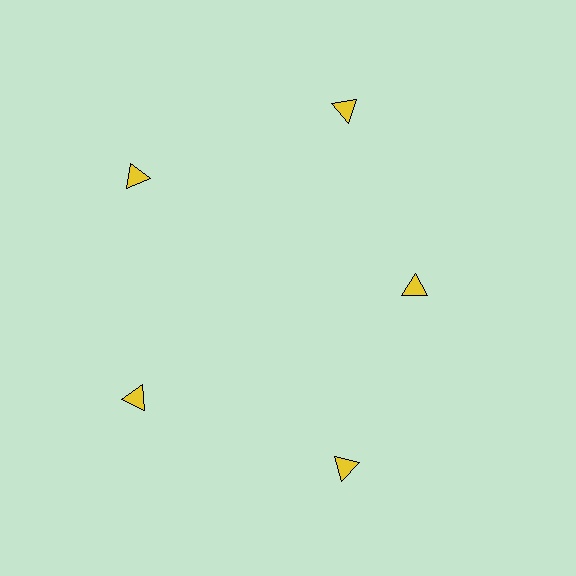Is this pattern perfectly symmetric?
No. The 5 yellow triangles are arranged in a ring, but one element near the 3 o'clock position is pulled inward toward the center, breaking the 5-fold rotational symmetry.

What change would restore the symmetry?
The symmetry would be restored by moving it outward, back onto the ring so that all 5 triangles sit at equal angles and equal distance from the center.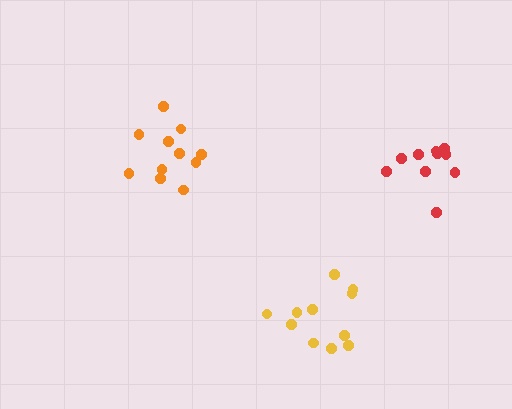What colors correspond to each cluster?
The clusters are colored: red, yellow, orange.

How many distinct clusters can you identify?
There are 3 distinct clusters.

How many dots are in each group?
Group 1: 10 dots, Group 2: 11 dots, Group 3: 11 dots (32 total).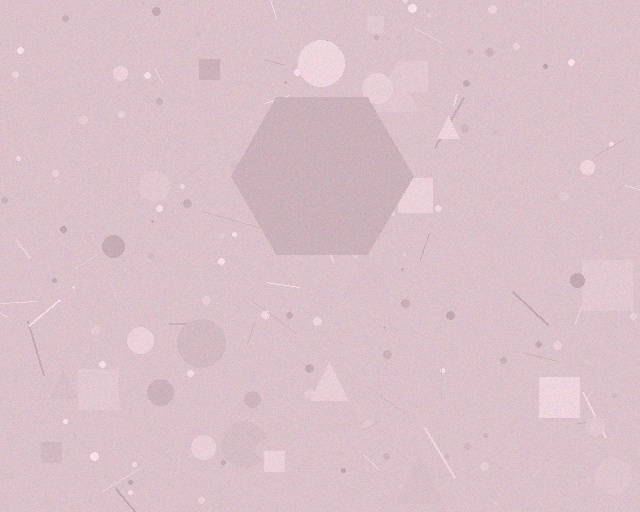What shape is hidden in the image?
A hexagon is hidden in the image.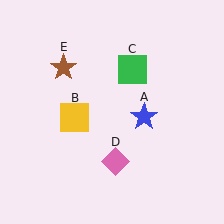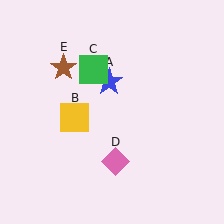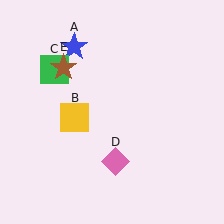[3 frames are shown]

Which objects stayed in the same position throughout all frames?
Yellow square (object B) and pink diamond (object D) and brown star (object E) remained stationary.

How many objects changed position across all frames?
2 objects changed position: blue star (object A), green square (object C).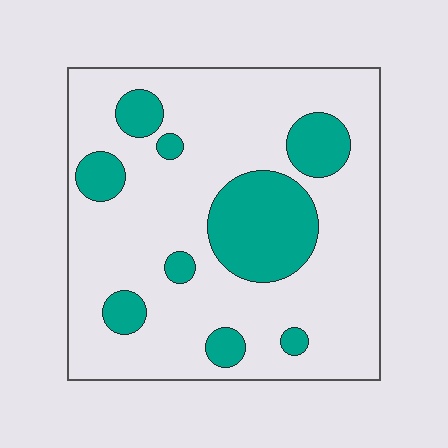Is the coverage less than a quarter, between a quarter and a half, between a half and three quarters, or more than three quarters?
Less than a quarter.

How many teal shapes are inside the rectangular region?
9.